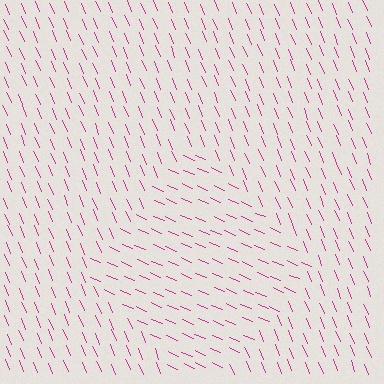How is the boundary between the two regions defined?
The boundary is defined purely by a change in line orientation (approximately 45 degrees difference). All lines are the same color and thickness.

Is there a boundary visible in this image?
Yes, there is a texture boundary formed by a change in line orientation.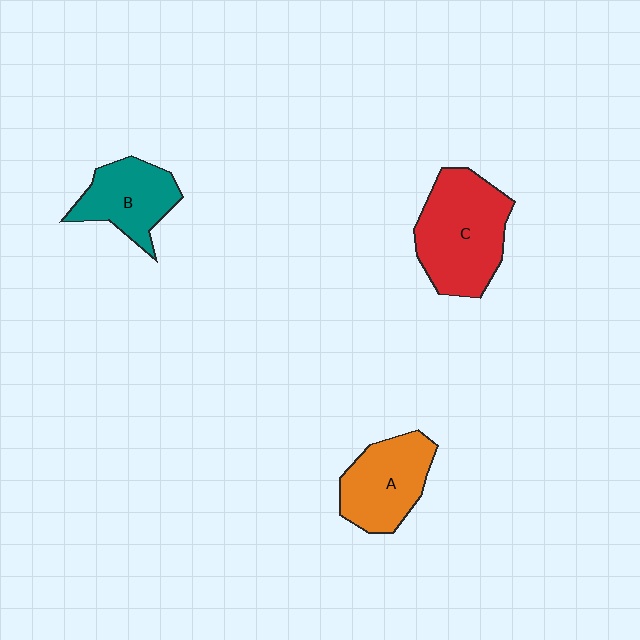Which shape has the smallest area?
Shape B (teal).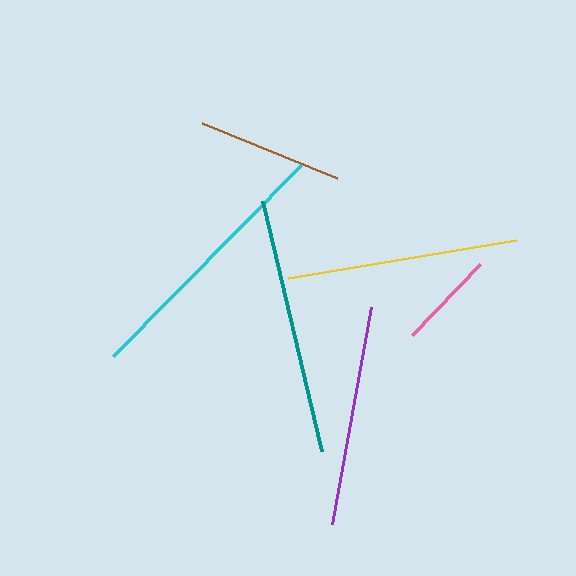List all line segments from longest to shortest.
From longest to shortest: cyan, teal, yellow, purple, brown, pink.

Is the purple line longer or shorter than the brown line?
The purple line is longer than the brown line.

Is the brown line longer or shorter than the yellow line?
The yellow line is longer than the brown line.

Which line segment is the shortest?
The pink line is the shortest at approximately 98 pixels.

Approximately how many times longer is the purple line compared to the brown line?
The purple line is approximately 1.5 times the length of the brown line.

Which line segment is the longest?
The cyan line is the longest at approximately 268 pixels.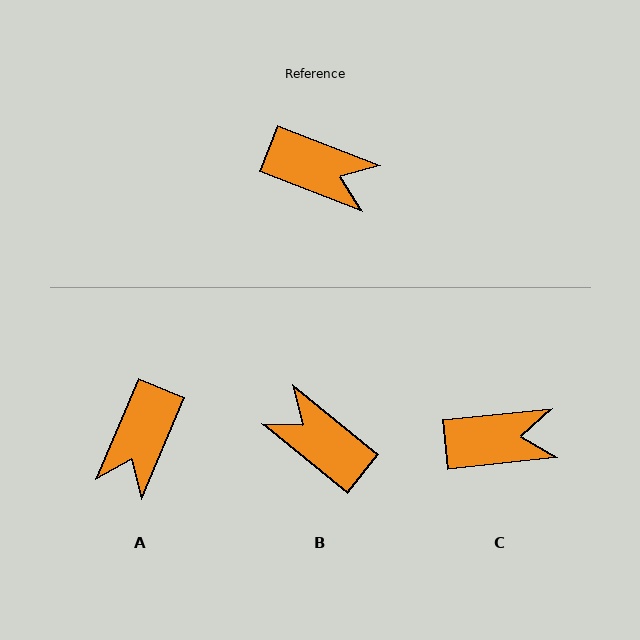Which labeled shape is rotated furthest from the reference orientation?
B, about 162 degrees away.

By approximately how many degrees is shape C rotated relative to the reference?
Approximately 27 degrees counter-clockwise.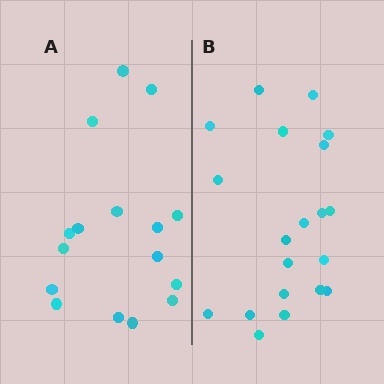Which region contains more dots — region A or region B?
Region B (the right region) has more dots.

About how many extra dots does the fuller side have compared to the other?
Region B has about 4 more dots than region A.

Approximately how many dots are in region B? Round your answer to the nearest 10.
About 20 dots.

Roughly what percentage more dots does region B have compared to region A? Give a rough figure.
About 25% more.